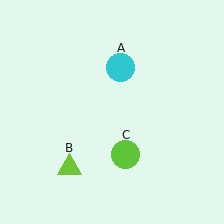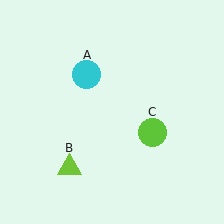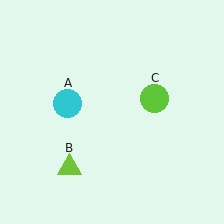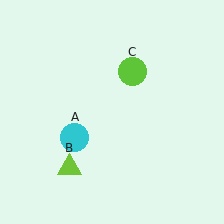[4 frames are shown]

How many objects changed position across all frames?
2 objects changed position: cyan circle (object A), lime circle (object C).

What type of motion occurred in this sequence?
The cyan circle (object A), lime circle (object C) rotated counterclockwise around the center of the scene.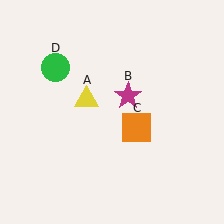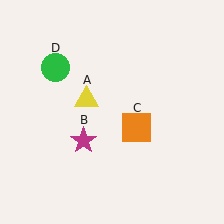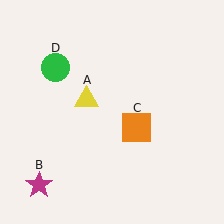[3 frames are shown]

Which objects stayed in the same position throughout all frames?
Yellow triangle (object A) and orange square (object C) and green circle (object D) remained stationary.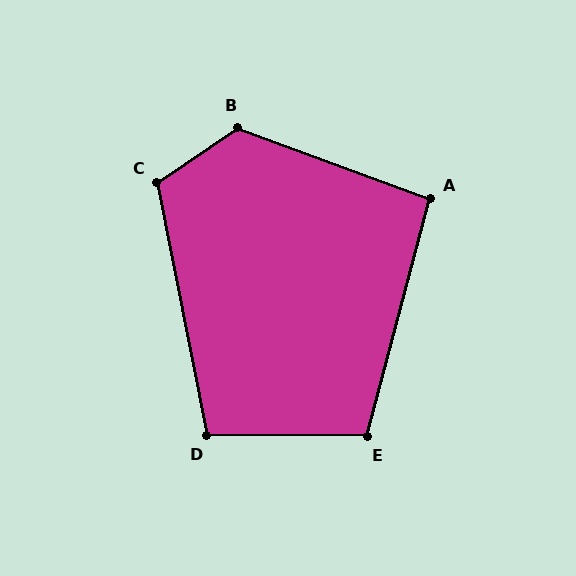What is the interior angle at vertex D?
Approximately 102 degrees (obtuse).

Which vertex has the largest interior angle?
B, at approximately 125 degrees.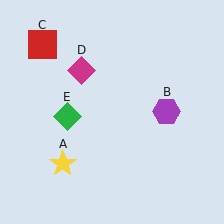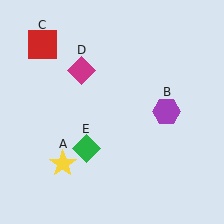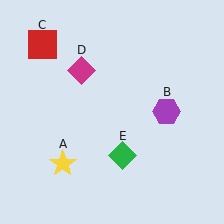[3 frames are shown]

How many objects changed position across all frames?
1 object changed position: green diamond (object E).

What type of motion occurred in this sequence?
The green diamond (object E) rotated counterclockwise around the center of the scene.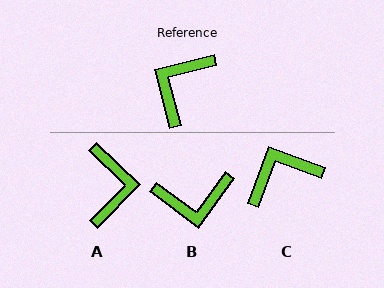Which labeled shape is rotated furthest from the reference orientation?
A, about 149 degrees away.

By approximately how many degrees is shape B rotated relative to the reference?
Approximately 130 degrees counter-clockwise.